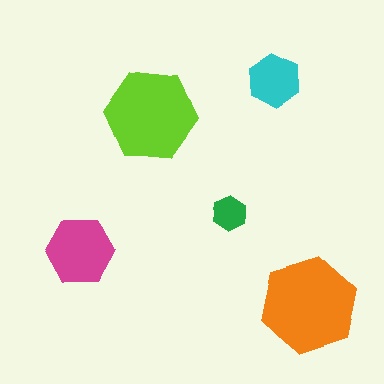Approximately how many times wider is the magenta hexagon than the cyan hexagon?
About 1.5 times wider.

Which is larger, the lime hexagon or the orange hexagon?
The orange one.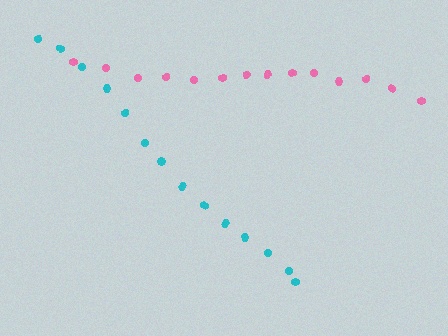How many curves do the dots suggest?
There are 2 distinct paths.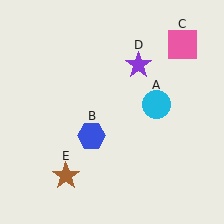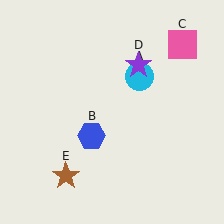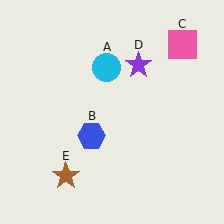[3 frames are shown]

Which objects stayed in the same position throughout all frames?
Blue hexagon (object B) and pink square (object C) and purple star (object D) and brown star (object E) remained stationary.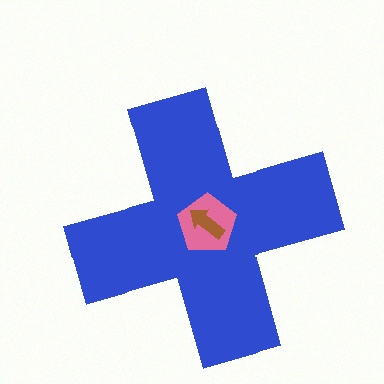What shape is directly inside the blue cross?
The pink pentagon.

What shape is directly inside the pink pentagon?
The brown arrow.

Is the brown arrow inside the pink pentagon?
Yes.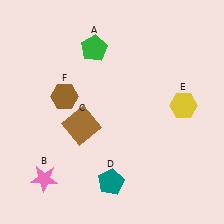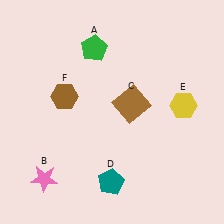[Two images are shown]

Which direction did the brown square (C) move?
The brown square (C) moved right.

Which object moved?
The brown square (C) moved right.